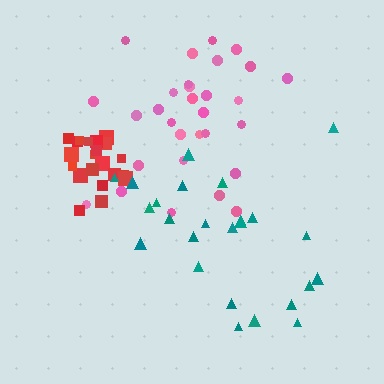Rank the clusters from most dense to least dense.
red, pink, teal.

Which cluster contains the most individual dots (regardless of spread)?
Pink (30).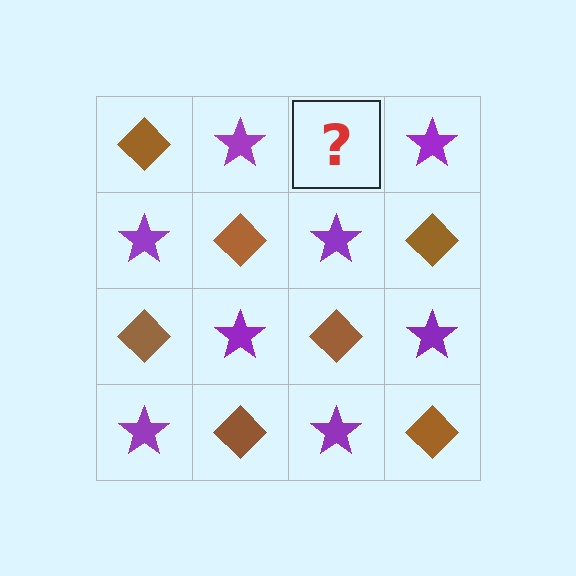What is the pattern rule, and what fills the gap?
The rule is that it alternates brown diamond and purple star in a checkerboard pattern. The gap should be filled with a brown diamond.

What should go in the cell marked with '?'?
The missing cell should contain a brown diamond.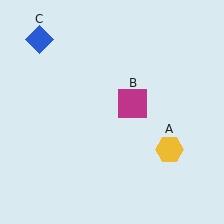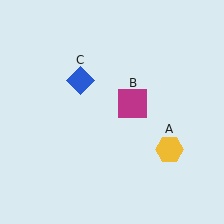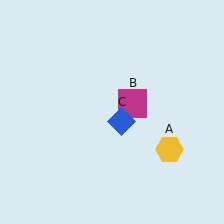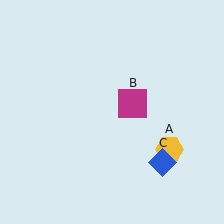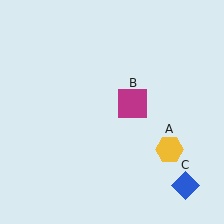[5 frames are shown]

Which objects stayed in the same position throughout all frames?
Yellow hexagon (object A) and magenta square (object B) remained stationary.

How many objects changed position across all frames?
1 object changed position: blue diamond (object C).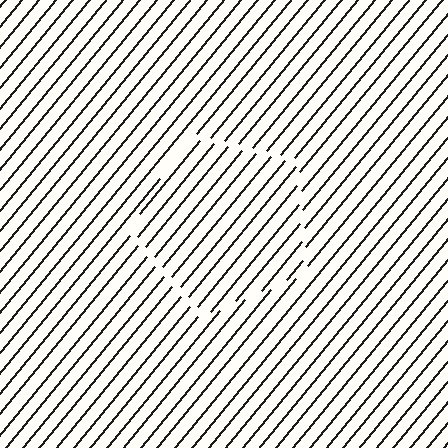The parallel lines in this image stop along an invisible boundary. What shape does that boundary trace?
An illusory pentagon. The interior of the shape contains the same grating, shifted by half a period — the contour is defined by the phase discontinuity where line-ends from the inner and outer gratings abut.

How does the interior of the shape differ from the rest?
The interior of the shape contains the same grating, shifted by half a period — the contour is defined by the phase discontinuity where line-ends from the inner and outer gratings abut.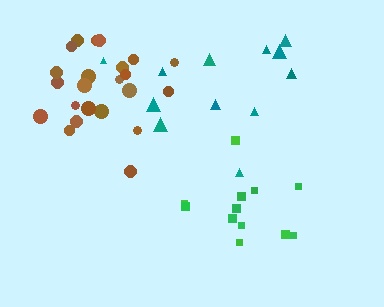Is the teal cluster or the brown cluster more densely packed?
Brown.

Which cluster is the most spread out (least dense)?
Teal.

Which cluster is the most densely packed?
Brown.